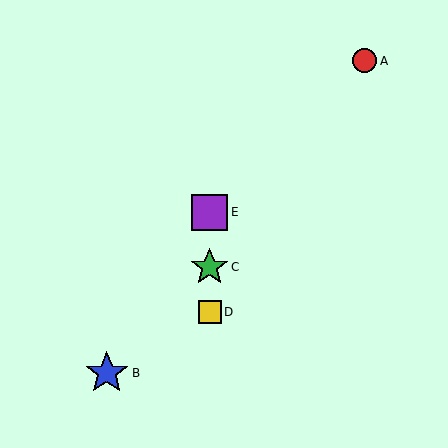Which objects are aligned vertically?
Objects C, D, E are aligned vertically.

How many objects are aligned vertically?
3 objects (C, D, E) are aligned vertically.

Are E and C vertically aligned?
Yes, both are at x≈210.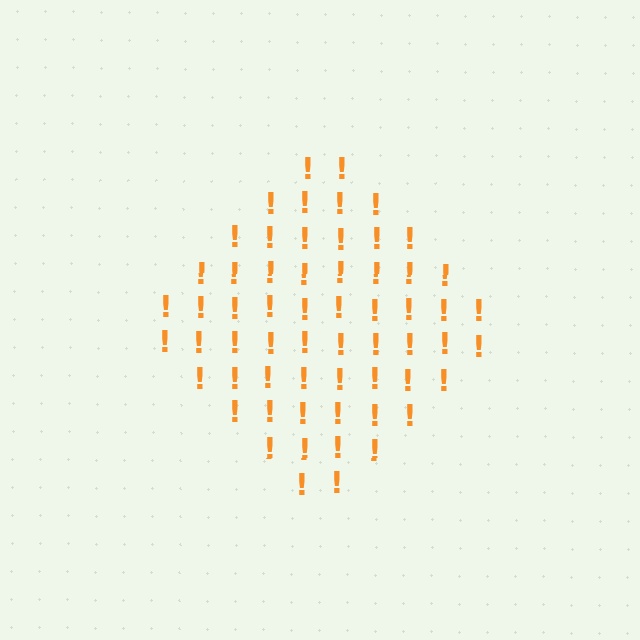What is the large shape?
The large shape is a diamond.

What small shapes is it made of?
It is made of small exclamation marks.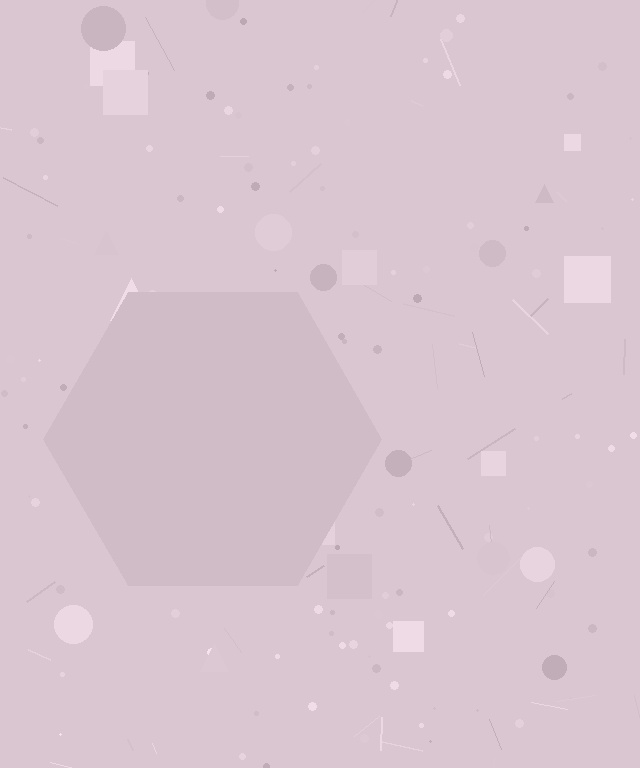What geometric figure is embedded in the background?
A hexagon is embedded in the background.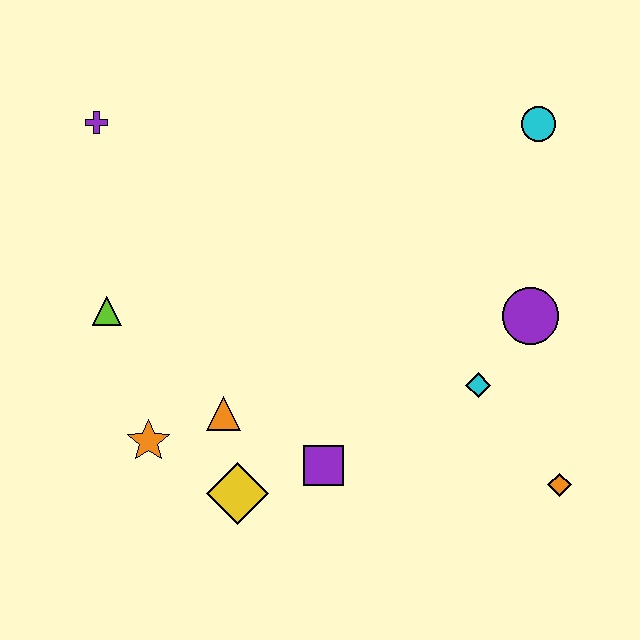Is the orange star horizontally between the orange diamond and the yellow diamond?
No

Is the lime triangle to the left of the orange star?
Yes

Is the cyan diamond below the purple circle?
Yes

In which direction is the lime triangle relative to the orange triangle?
The lime triangle is to the left of the orange triangle.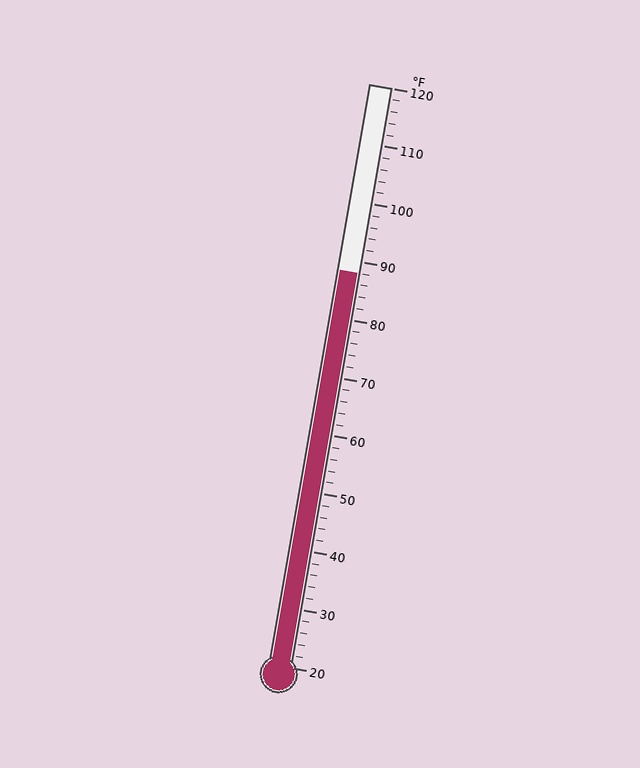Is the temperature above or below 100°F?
The temperature is below 100°F.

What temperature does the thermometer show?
The thermometer shows approximately 88°F.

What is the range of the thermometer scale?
The thermometer scale ranges from 20°F to 120°F.